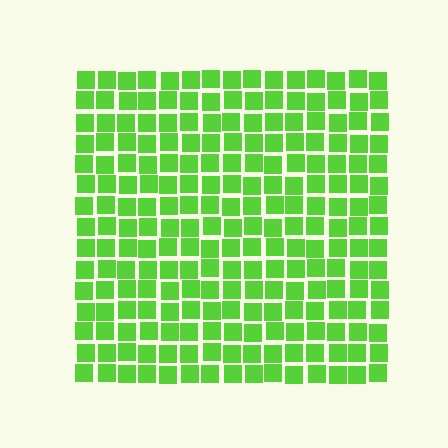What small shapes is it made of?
It is made of small squares.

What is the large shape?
The large shape is a square.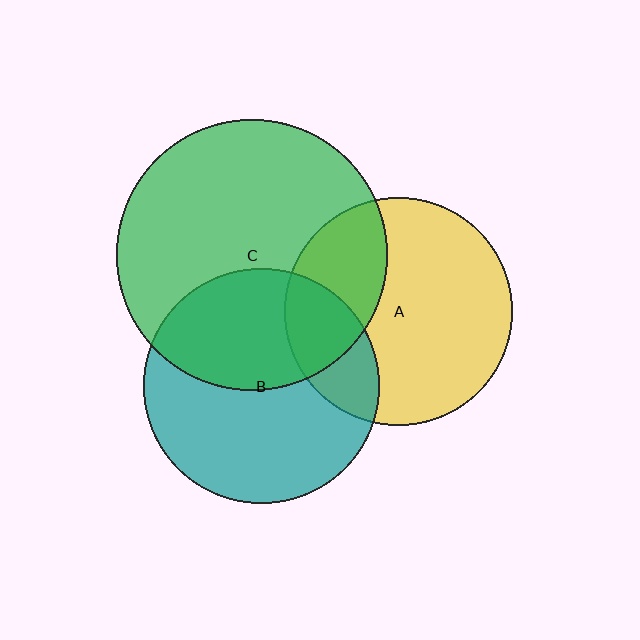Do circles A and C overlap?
Yes.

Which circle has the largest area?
Circle C (green).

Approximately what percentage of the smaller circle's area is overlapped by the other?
Approximately 30%.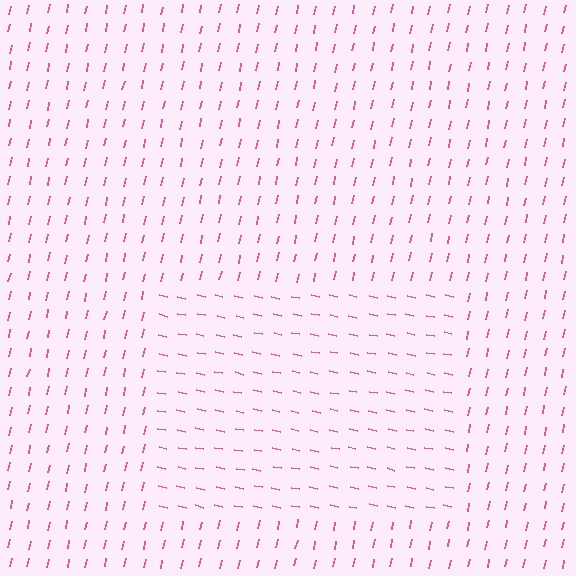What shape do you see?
I see a rectangle.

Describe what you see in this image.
The image is filled with small pink line segments. A rectangle region in the image has lines oriented differently from the surrounding lines, creating a visible texture boundary.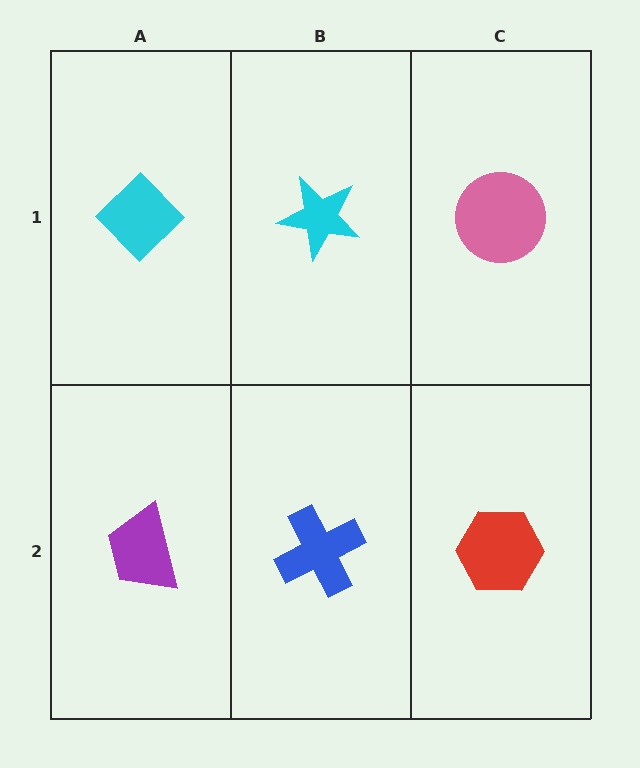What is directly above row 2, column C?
A pink circle.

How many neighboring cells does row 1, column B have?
3.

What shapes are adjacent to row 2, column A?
A cyan diamond (row 1, column A), a blue cross (row 2, column B).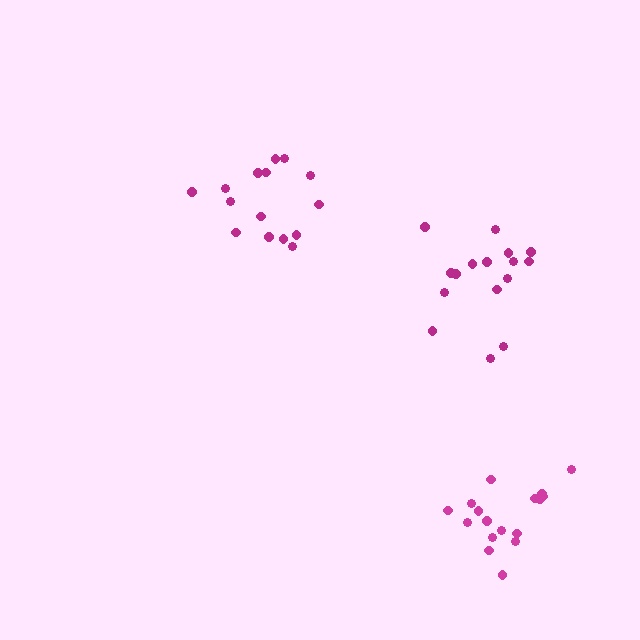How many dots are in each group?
Group 1: 15 dots, Group 2: 18 dots, Group 3: 16 dots (49 total).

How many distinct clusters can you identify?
There are 3 distinct clusters.